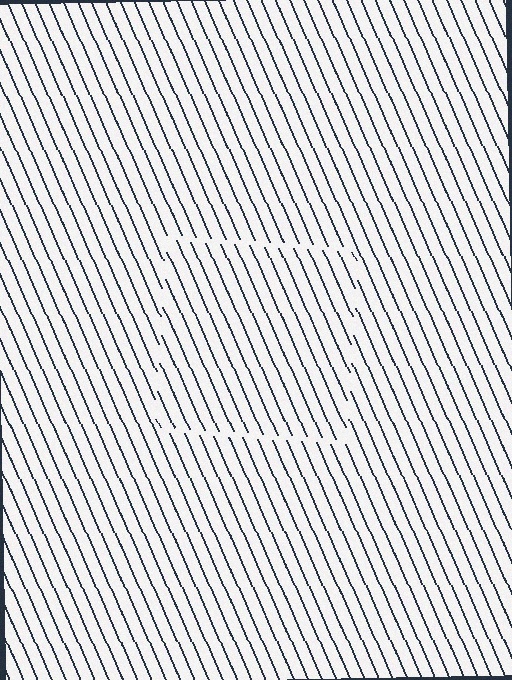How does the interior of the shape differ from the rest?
The interior of the shape contains the same grating, shifted by half a period — the contour is defined by the phase discontinuity where line-ends from the inner and outer gratings abut.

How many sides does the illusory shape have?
4 sides — the line-ends trace a square.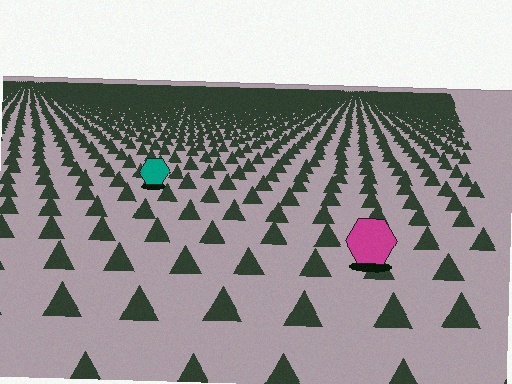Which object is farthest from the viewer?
The teal hexagon is farthest from the viewer. It appears smaller and the ground texture around it is denser.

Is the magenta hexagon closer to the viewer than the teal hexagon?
Yes. The magenta hexagon is closer — you can tell from the texture gradient: the ground texture is coarser near it.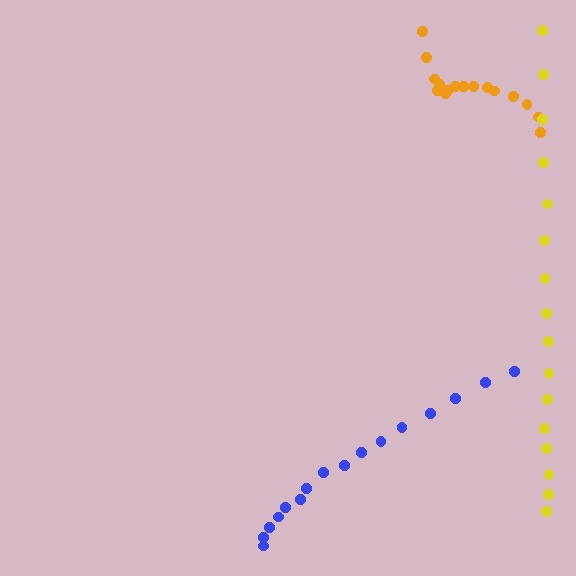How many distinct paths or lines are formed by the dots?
There are 3 distinct paths.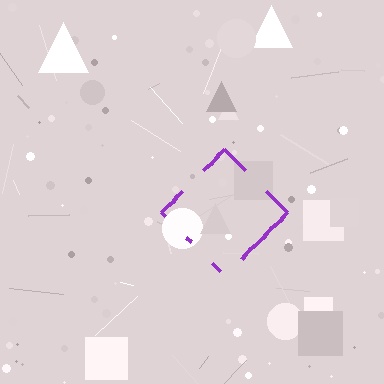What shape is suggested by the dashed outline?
The dashed outline suggests a diamond.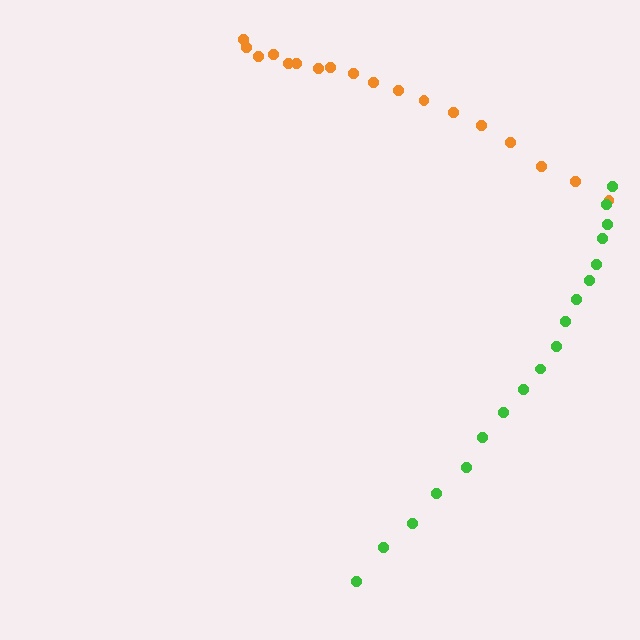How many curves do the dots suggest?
There are 2 distinct paths.